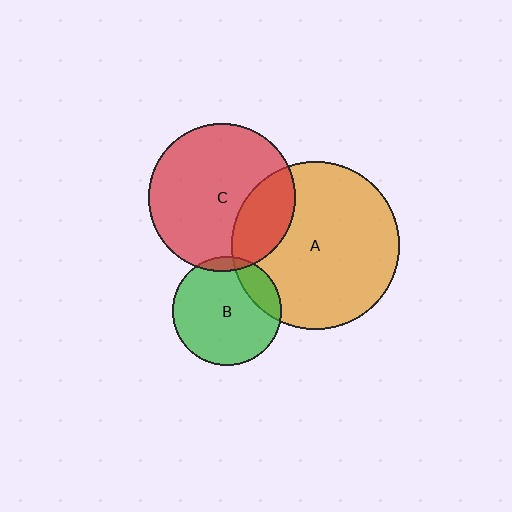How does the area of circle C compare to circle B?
Approximately 1.8 times.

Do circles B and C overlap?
Yes.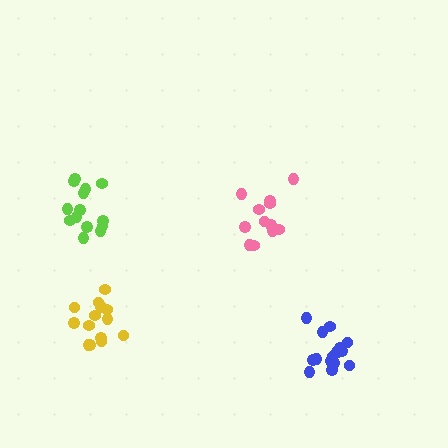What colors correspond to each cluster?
The clusters are colored: lime, pink, yellow, blue.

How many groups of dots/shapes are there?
There are 4 groups.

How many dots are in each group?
Group 1: 14 dots, Group 2: 13 dots, Group 3: 14 dots, Group 4: 16 dots (57 total).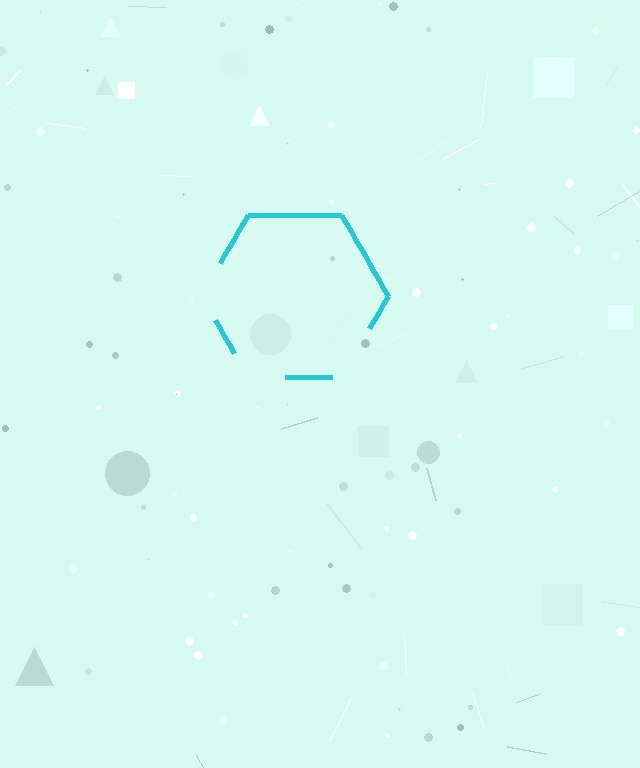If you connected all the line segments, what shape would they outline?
They would outline a hexagon.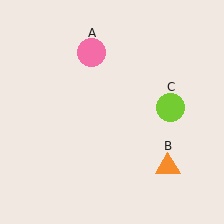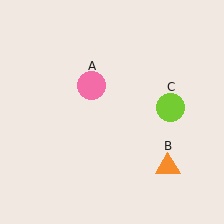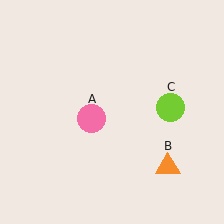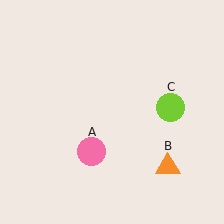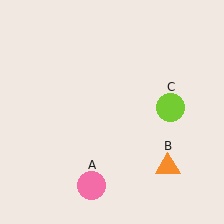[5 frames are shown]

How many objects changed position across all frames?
1 object changed position: pink circle (object A).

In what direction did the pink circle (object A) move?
The pink circle (object A) moved down.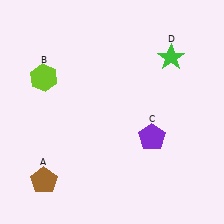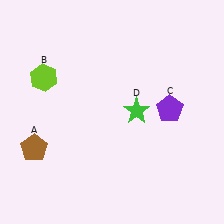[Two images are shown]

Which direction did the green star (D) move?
The green star (D) moved down.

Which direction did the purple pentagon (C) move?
The purple pentagon (C) moved up.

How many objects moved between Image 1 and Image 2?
3 objects moved between the two images.